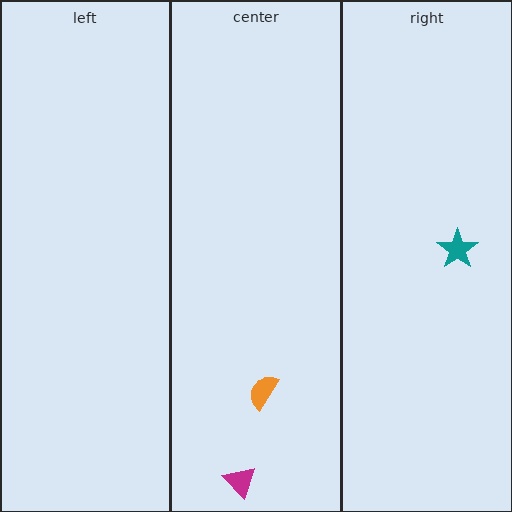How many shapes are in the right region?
1.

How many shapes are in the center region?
2.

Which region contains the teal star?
The right region.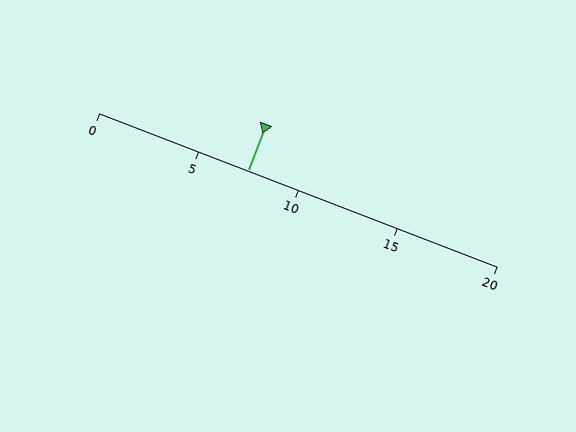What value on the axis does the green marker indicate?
The marker indicates approximately 7.5.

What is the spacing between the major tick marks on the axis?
The major ticks are spaced 5 apart.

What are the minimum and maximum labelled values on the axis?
The axis runs from 0 to 20.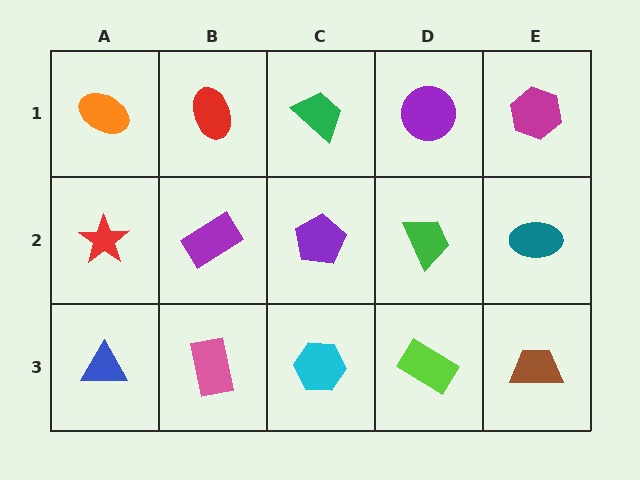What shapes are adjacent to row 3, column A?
A red star (row 2, column A), a pink rectangle (row 3, column B).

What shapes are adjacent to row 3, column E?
A teal ellipse (row 2, column E), a lime rectangle (row 3, column D).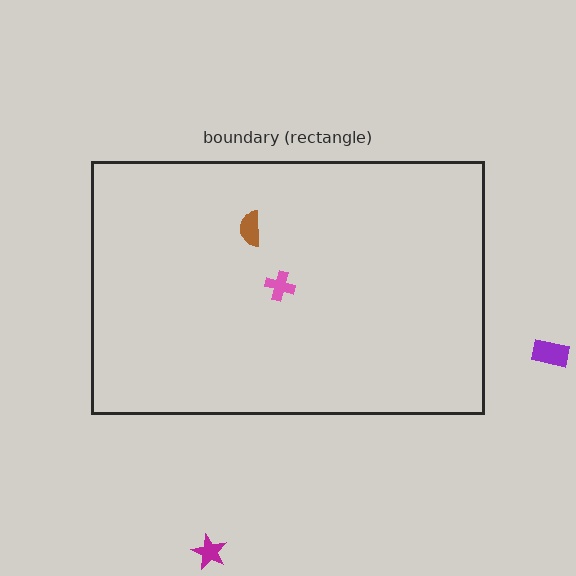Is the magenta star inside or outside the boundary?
Outside.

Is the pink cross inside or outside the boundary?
Inside.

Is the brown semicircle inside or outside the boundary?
Inside.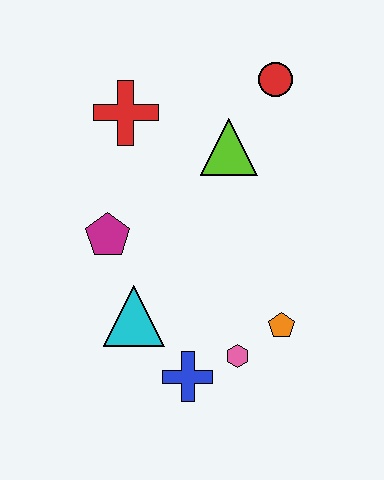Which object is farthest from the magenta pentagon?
The red circle is farthest from the magenta pentagon.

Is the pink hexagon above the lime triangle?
No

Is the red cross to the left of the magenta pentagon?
No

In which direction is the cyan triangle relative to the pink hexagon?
The cyan triangle is to the left of the pink hexagon.